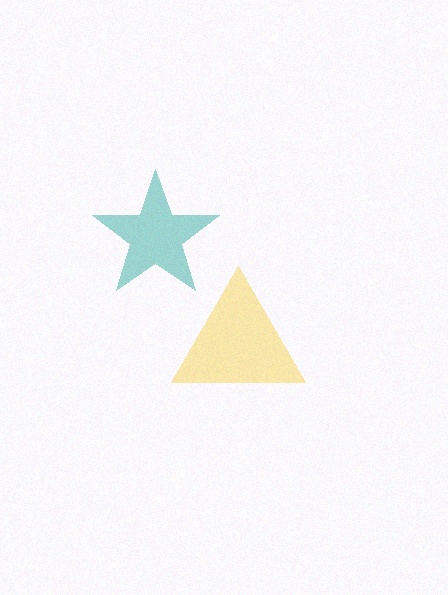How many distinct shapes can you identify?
There are 2 distinct shapes: a yellow triangle, a teal star.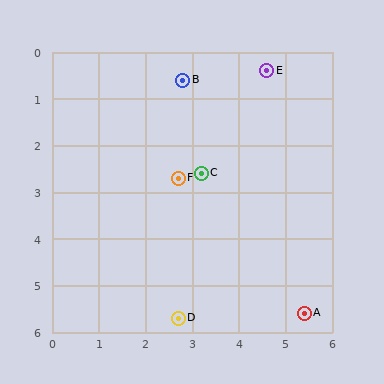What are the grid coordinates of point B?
Point B is at approximately (2.8, 0.6).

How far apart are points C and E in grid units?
Points C and E are about 2.6 grid units apart.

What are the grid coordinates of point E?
Point E is at approximately (4.6, 0.4).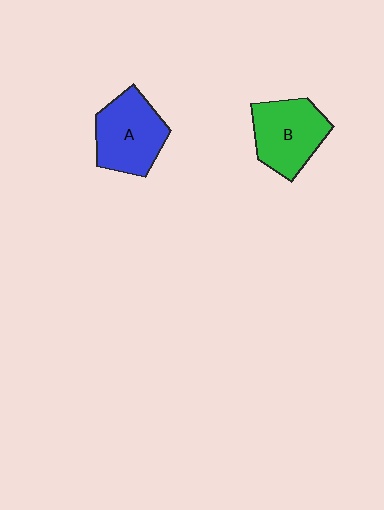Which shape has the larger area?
Shape A (blue).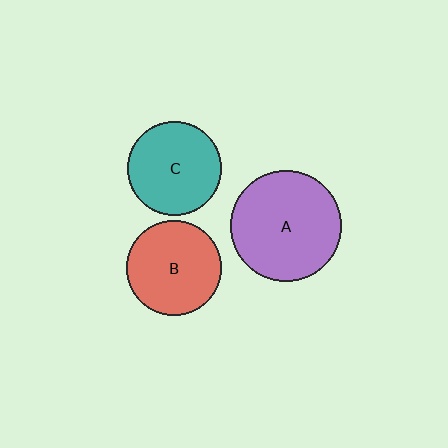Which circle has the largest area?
Circle A (purple).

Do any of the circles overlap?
No, none of the circles overlap.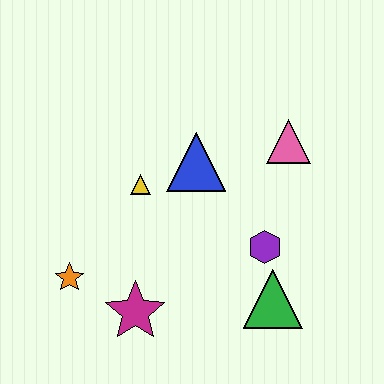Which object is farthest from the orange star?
The pink triangle is farthest from the orange star.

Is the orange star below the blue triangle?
Yes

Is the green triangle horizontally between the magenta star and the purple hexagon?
No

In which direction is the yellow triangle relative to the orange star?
The yellow triangle is above the orange star.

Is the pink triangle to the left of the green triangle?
No